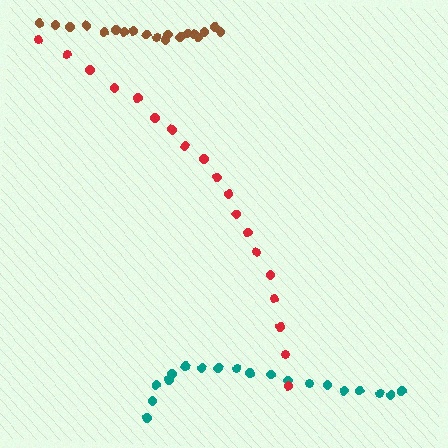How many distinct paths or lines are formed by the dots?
There are 3 distinct paths.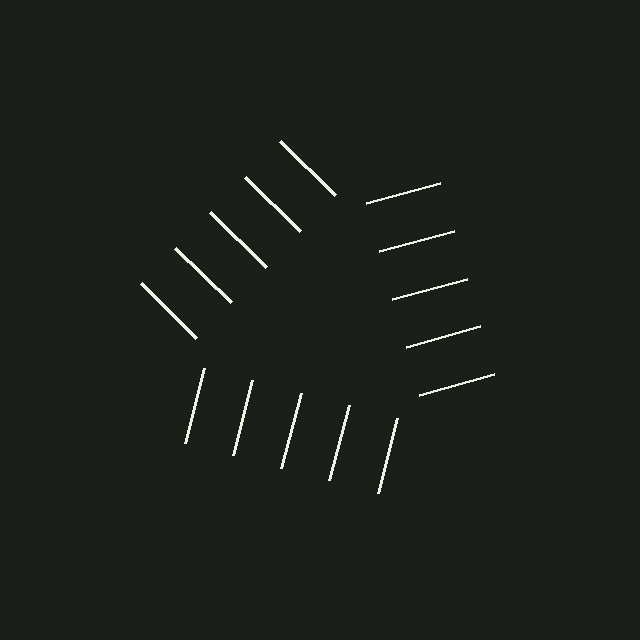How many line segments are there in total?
15 — 5 along each of the 3 edges.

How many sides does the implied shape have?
3 sides — the line-ends trace a triangle.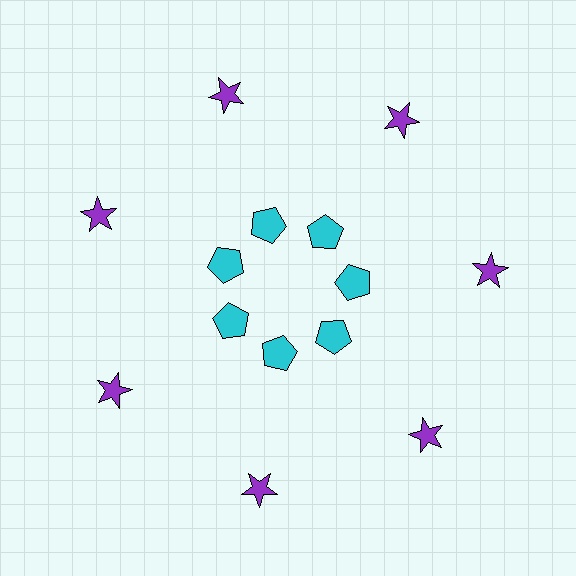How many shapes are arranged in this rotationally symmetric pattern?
There are 14 shapes, arranged in 7 groups of 2.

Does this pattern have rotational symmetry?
Yes, this pattern has 7-fold rotational symmetry. It looks the same after rotating 51 degrees around the center.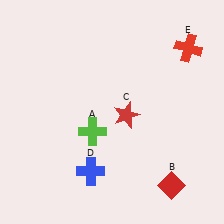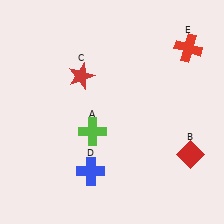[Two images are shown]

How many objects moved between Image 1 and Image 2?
2 objects moved between the two images.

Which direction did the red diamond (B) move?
The red diamond (B) moved up.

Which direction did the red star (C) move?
The red star (C) moved left.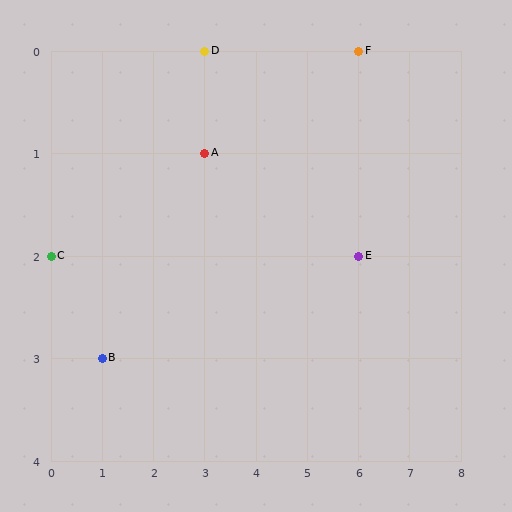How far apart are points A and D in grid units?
Points A and D are 1 row apart.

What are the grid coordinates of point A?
Point A is at grid coordinates (3, 1).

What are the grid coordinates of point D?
Point D is at grid coordinates (3, 0).